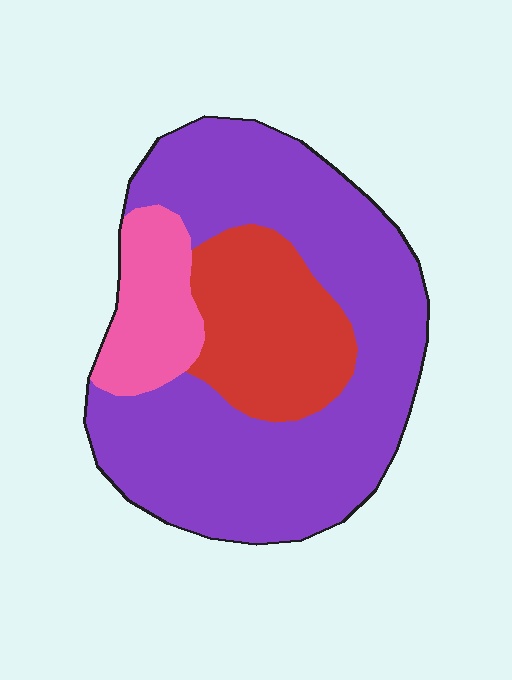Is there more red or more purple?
Purple.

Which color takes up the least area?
Pink, at roughly 15%.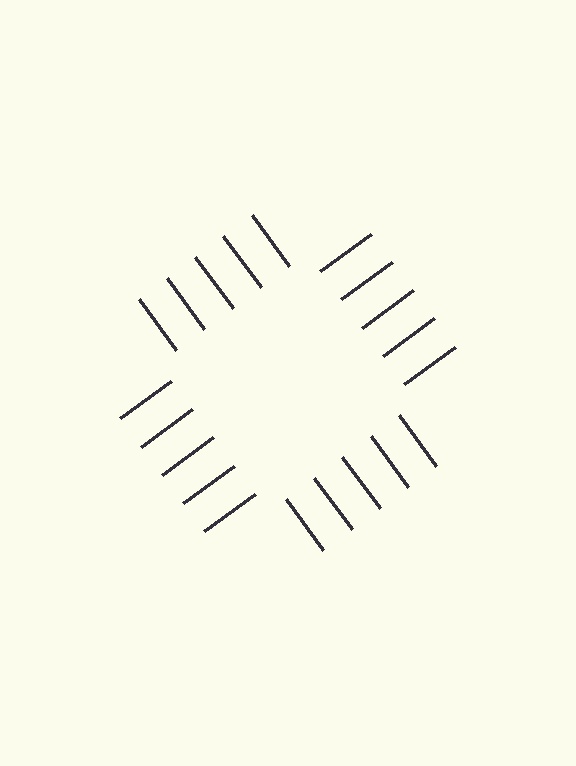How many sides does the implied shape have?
4 sides — the line-ends trace a square.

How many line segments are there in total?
20 — 5 along each of the 4 edges.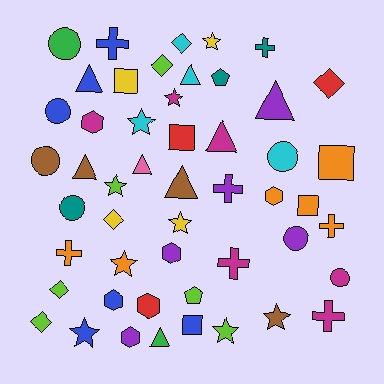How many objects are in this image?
There are 50 objects.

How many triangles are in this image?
There are 8 triangles.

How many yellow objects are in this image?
There are 4 yellow objects.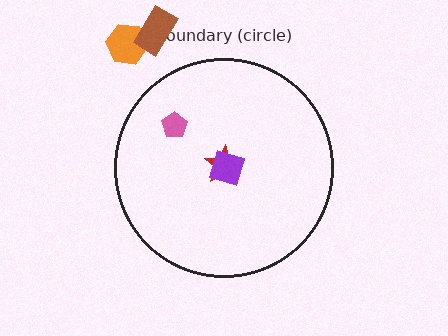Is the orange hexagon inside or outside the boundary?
Outside.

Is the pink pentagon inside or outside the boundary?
Inside.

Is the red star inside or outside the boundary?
Inside.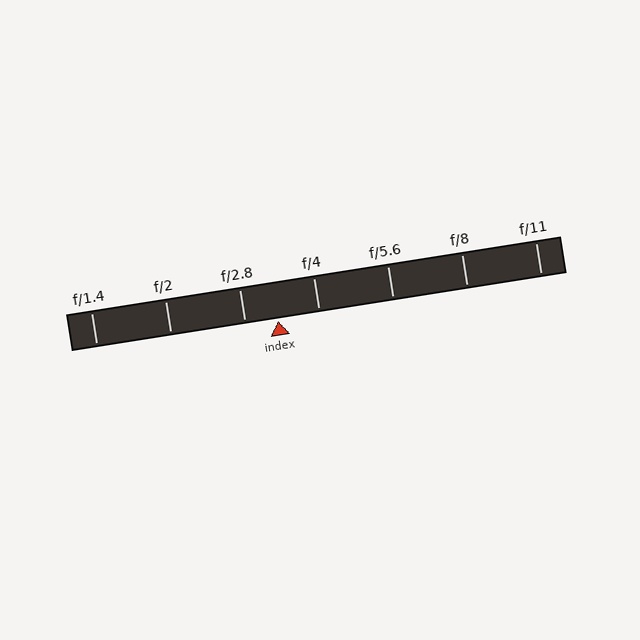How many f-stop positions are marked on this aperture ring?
There are 7 f-stop positions marked.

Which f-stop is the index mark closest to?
The index mark is closest to f/2.8.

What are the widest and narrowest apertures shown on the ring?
The widest aperture shown is f/1.4 and the narrowest is f/11.